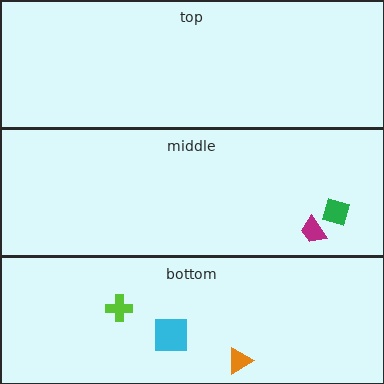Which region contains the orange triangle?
The bottom region.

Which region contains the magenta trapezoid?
The middle region.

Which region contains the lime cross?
The bottom region.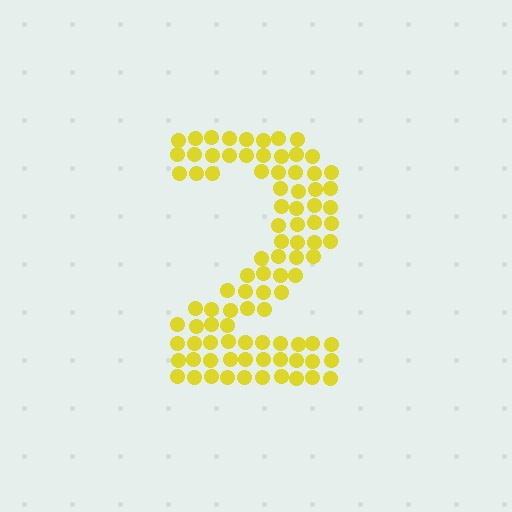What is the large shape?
The large shape is the digit 2.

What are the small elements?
The small elements are circles.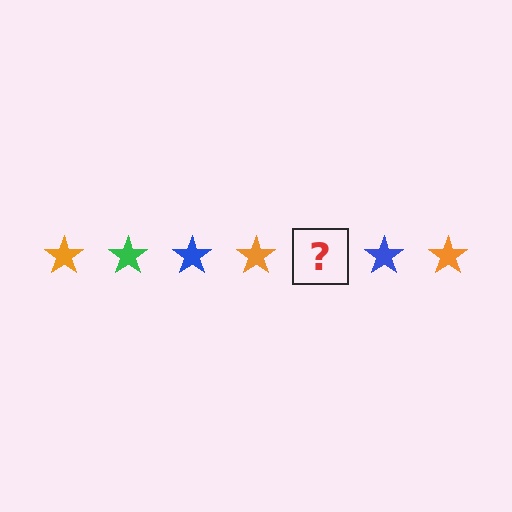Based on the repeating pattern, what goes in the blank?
The blank should be a green star.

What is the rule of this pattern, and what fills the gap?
The rule is that the pattern cycles through orange, green, blue stars. The gap should be filled with a green star.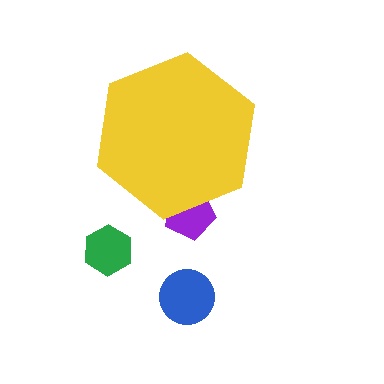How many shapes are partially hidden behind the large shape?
1 shape is partially hidden.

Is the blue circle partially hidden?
No, the blue circle is fully visible.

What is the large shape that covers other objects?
A yellow hexagon.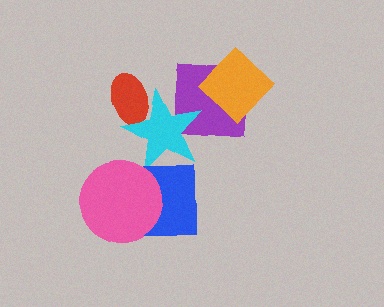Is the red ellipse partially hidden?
Yes, it is partially covered by another shape.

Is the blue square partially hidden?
Yes, it is partially covered by another shape.